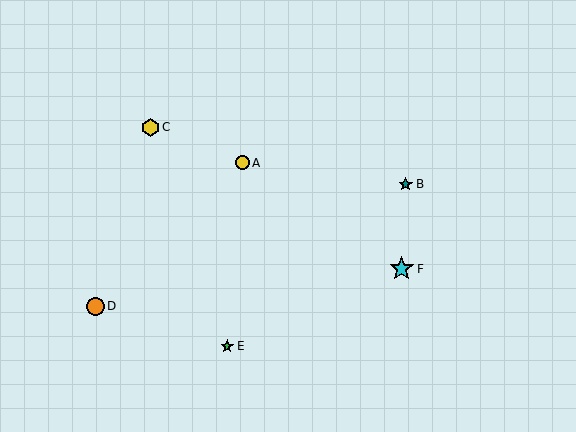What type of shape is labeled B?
Shape B is a teal star.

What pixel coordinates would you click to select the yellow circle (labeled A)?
Click at (242, 163) to select the yellow circle A.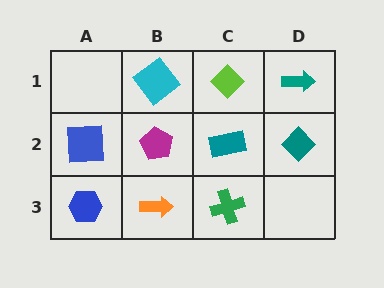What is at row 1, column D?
A teal arrow.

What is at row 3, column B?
An orange arrow.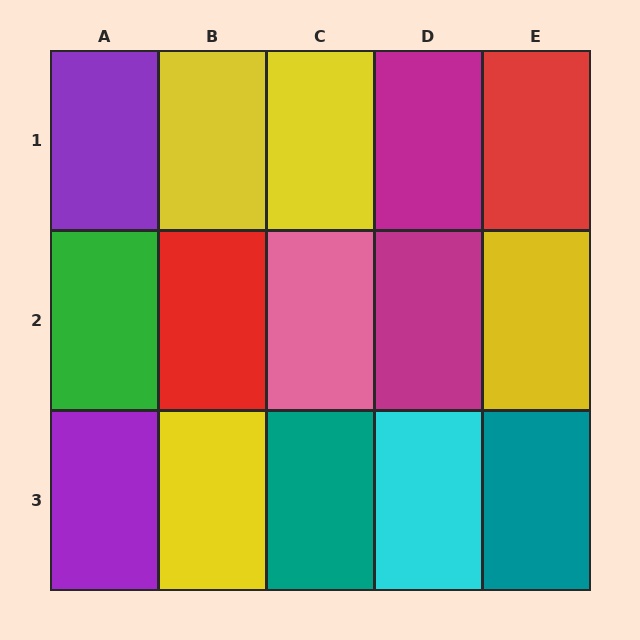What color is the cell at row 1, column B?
Yellow.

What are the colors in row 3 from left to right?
Purple, yellow, teal, cyan, teal.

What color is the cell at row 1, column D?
Magenta.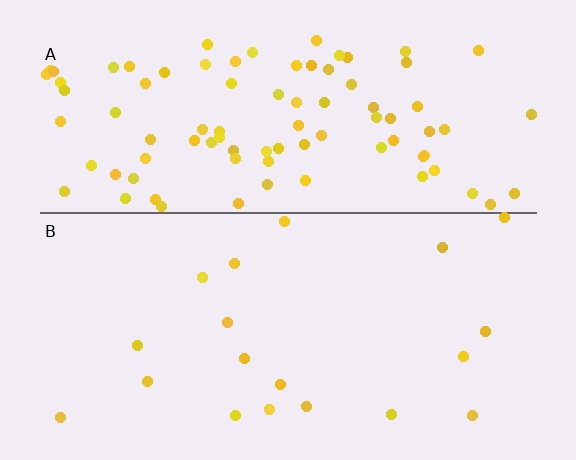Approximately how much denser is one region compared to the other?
Approximately 4.7× — region A over region B.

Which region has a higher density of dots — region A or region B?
A (the top).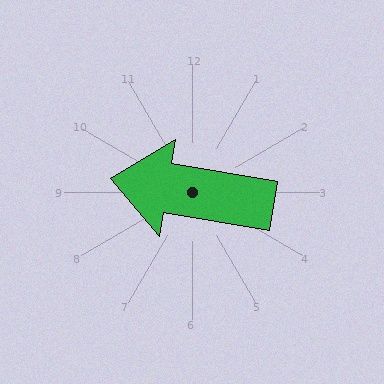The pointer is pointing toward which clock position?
Roughly 9 o'clock.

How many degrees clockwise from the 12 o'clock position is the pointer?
Approximately 280 degrees.